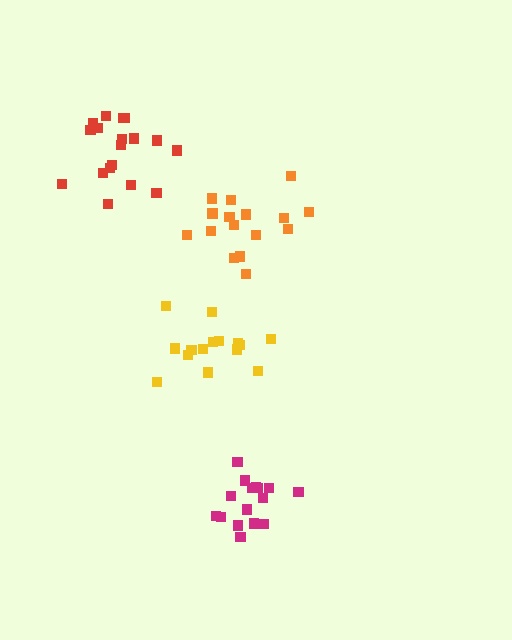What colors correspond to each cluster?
The clusters are colored: orange, yellow, magenta, red.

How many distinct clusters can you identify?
There are 4 distinct clusters.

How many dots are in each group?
Group 1: 16 dots, Group 2: 15 dots, Group 3: 16 dots, Group 4: 18 dots (65 total).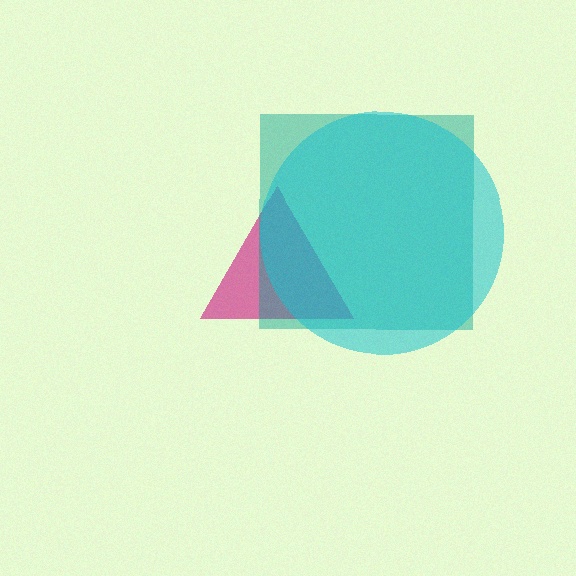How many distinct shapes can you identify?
There are 3 distinct shapes: a magenta triangle, a teal square, a cyan circle.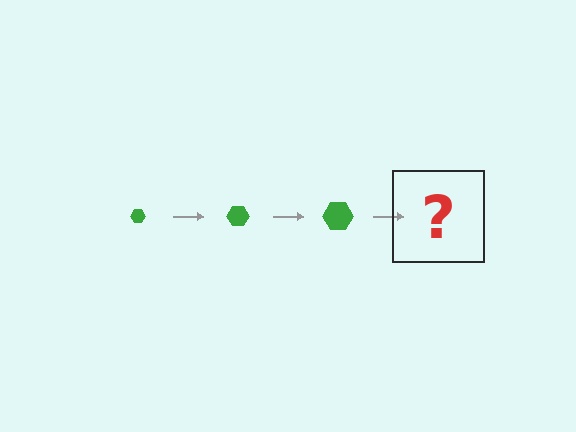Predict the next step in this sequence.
The next step is a green hexagon, larger than the previous one.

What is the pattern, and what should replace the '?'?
The pattern is that the hexagon gets progressively larger each step. The '?' should be a green hexagon, larger than the previous one.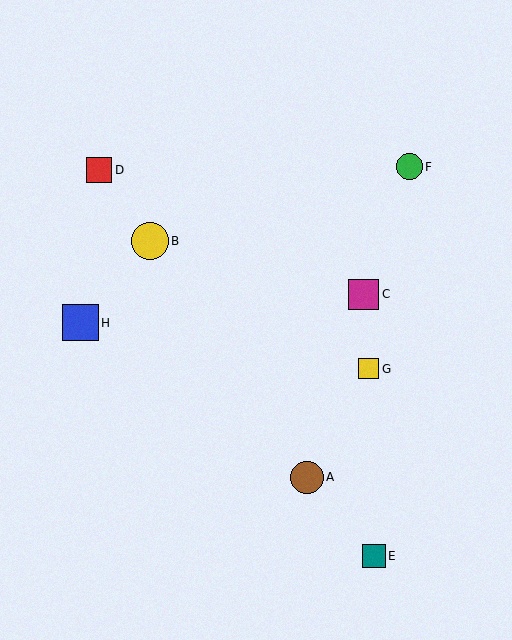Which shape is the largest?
The yellow circle (labeled B) is the largest.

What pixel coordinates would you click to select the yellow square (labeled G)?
Click at (369, 369) to select the yellow square G.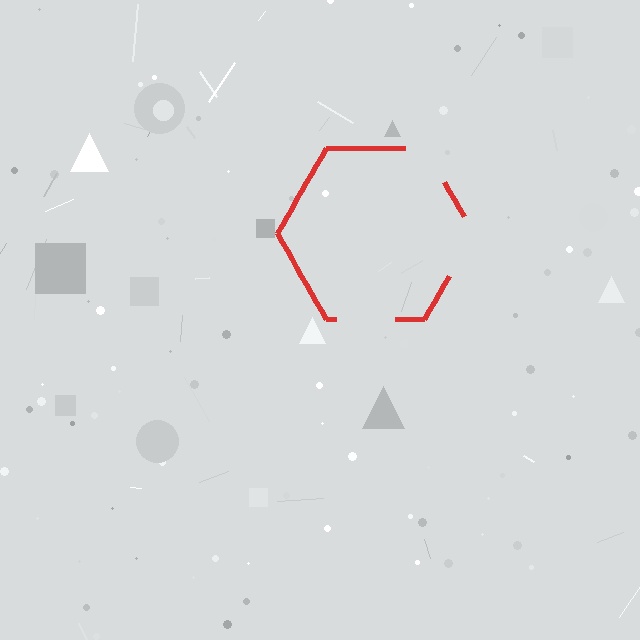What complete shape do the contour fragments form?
The contour fragments form a hexagon.